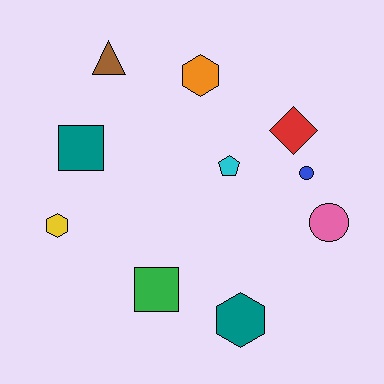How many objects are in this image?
There are 10 objects.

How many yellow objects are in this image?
There is 1 yellow object.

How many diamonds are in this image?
There is 1 diamond.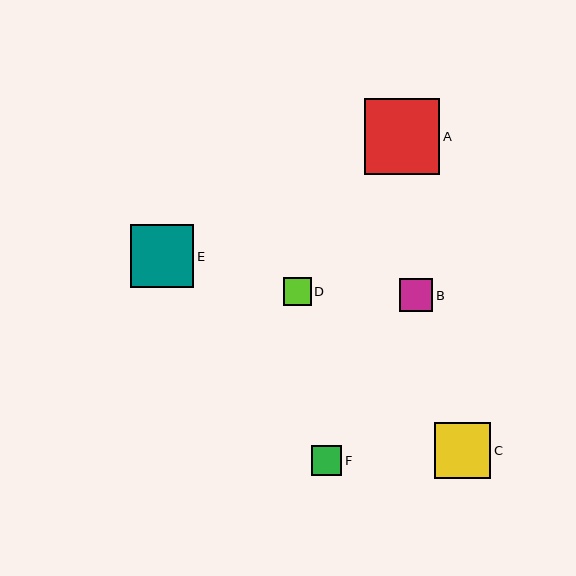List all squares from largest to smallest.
From largest to smallest: A, E, C, B, F, D.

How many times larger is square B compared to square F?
Square B is approximately 1.1 times the size of square F.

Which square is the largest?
Square A is the largest with a size of approximately 75 pixels.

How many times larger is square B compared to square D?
Square B is approximately 1.2 times the size of square D.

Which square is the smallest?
Square D is the smallest with a size of approximately 28 pixels.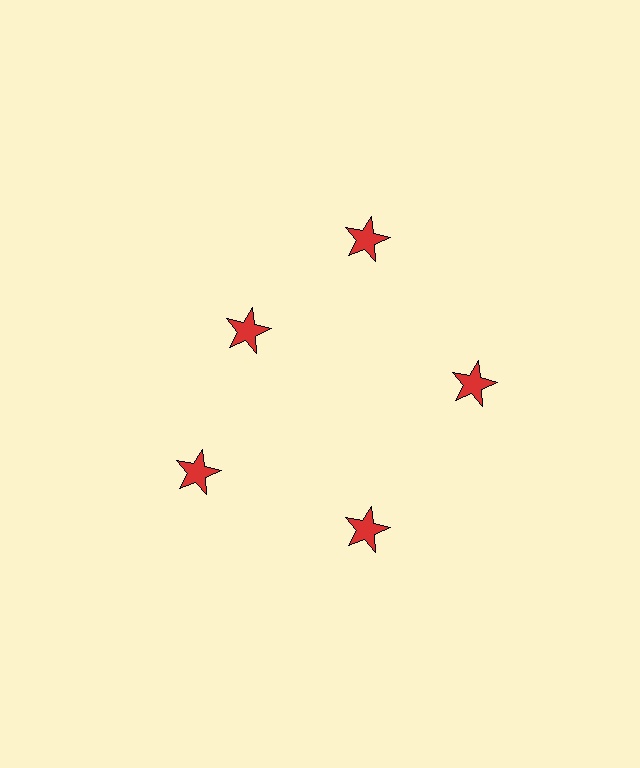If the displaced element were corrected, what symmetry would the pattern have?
It would have 5-fold rotational symmetry — the pattern would map onto itself every 72 degrees.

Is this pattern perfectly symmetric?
No. The 5 red stars are arranged in a ring, but one element near the 10 o'clock position is pulled inward toward the center, breaking the 5-fold rotational symmetry.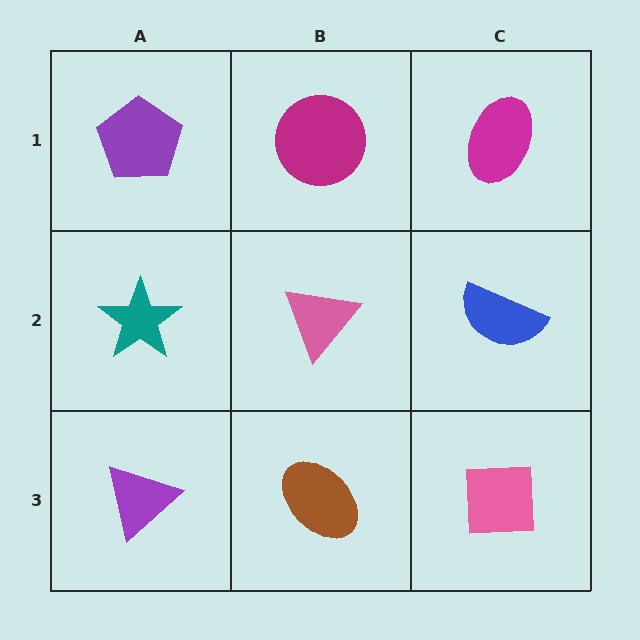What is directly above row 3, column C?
A blue semicircle.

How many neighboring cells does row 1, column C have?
2.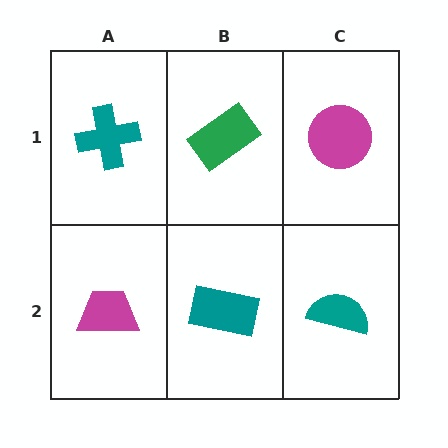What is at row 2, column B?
A teal rectangle.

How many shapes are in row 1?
3 shapes.